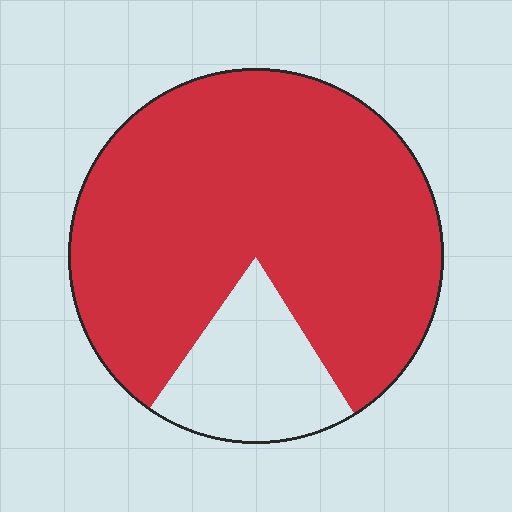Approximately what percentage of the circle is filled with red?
Approximately 80%.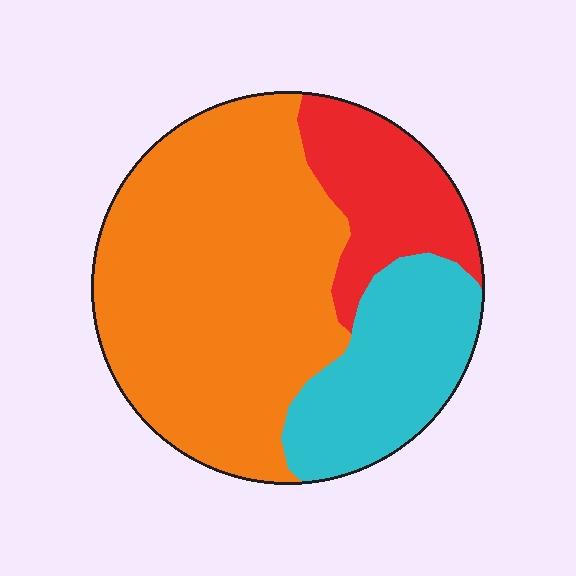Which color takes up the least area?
Red, at roughly 20%.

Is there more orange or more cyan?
Orange.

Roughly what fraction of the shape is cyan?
Cyan takes up about one quarter (1/4) of the shape.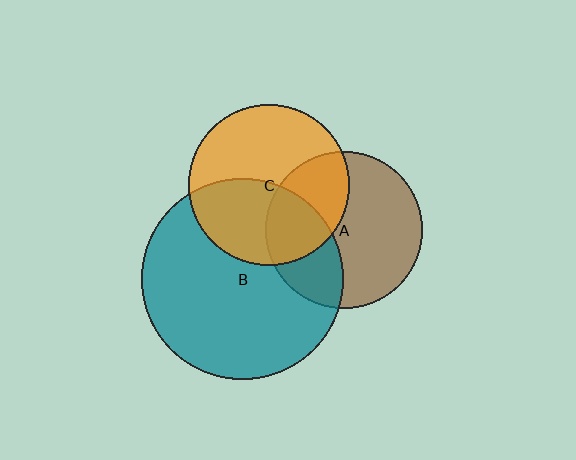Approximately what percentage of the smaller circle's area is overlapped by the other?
Approximately 35%.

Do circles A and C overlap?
Yes.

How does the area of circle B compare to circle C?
Approximately 1.6 times.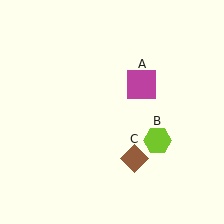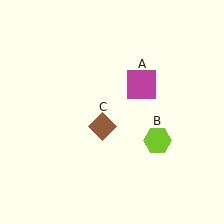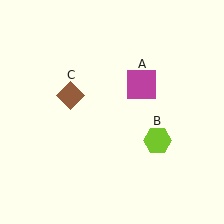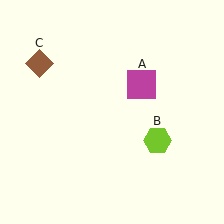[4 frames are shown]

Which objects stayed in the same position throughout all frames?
Magenta square (object A) and lime hexagon (object B) remained stationary.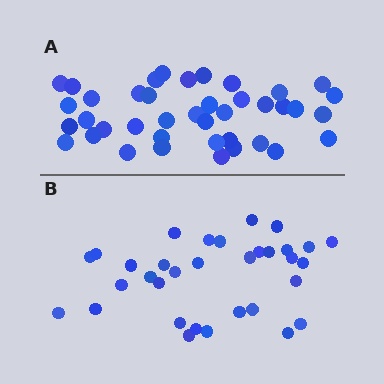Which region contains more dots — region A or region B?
Region A (the top region) has more dots.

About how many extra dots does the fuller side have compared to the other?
Region A has roughly 8 or so more dots than region B.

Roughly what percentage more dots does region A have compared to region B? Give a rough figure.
About 20% more.